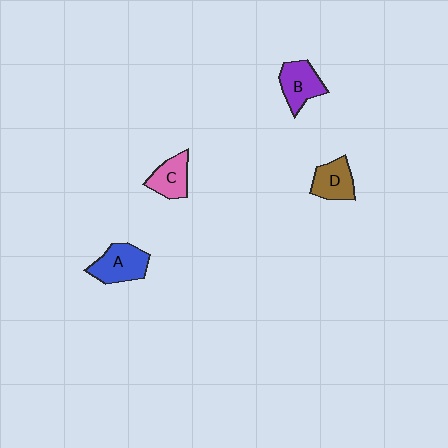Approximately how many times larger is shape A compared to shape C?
Approximately 1.3 times.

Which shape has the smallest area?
Shape C (pink).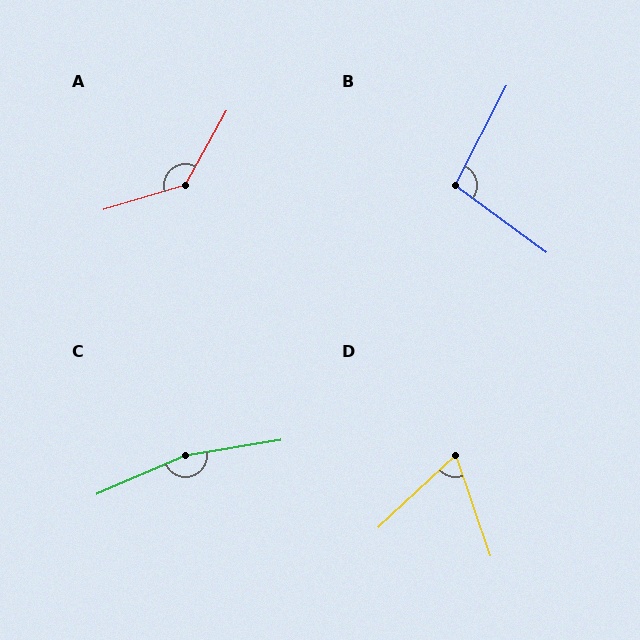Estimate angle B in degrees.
Approximately 99 degrees.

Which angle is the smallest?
D, at approximately 66 degrees.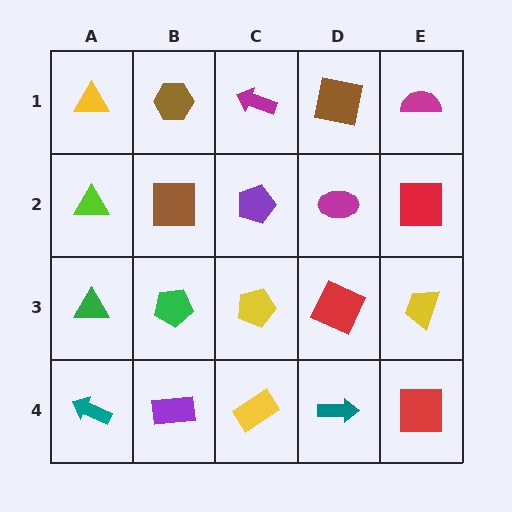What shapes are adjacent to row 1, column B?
A brown square (row 2, column B), a yellow triangle (row 1, column A), a magenta arrow (row 1, column C).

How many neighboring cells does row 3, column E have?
3.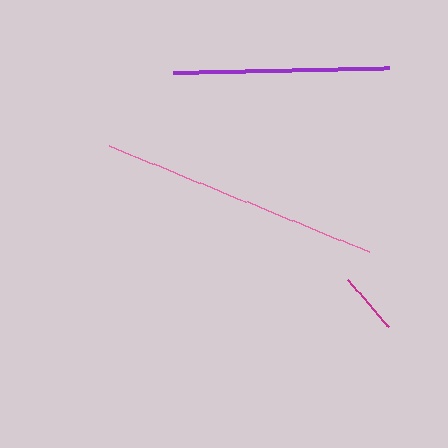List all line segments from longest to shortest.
From longest to shortest: pink, purple, magenta.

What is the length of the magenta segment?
The magenta segment is approximately 62 pixels long.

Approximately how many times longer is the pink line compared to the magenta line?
The pink line is approximately 4.5 times the length of the magenta line.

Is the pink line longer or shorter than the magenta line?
The pink line is longer than the magenta line.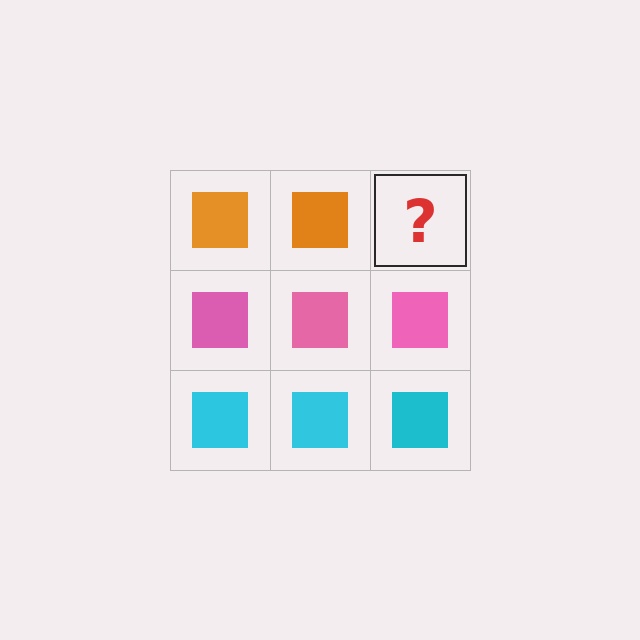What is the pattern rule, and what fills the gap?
The rule is that each row has a consistent color. The gap should be filled with an orange square.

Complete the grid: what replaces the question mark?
The question mark should be replaced with an orange square.